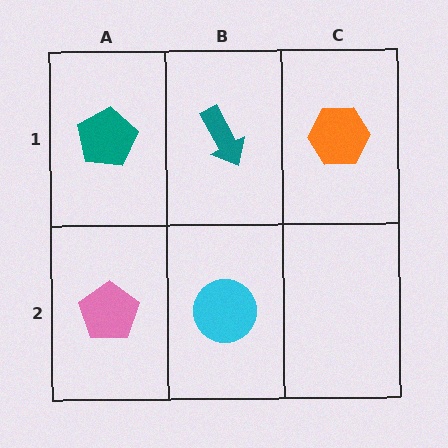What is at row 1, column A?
A teal pentagon.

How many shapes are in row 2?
2 shapes.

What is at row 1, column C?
An orange hexagon.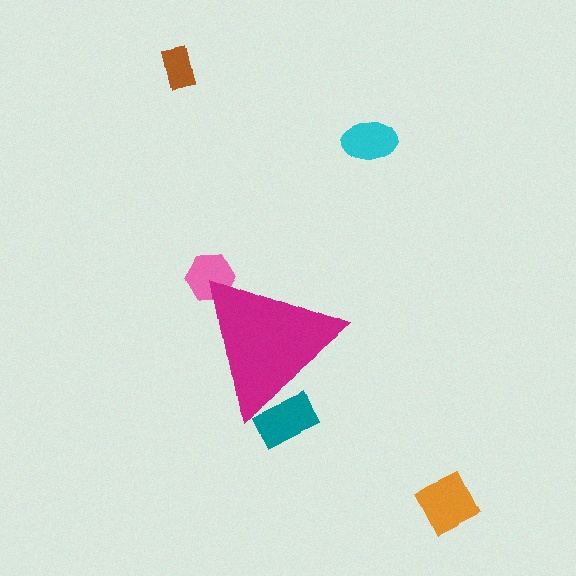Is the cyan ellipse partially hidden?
No, the cyan ellipse is fully visible.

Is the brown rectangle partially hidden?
No, the brown rectangle is fully visible.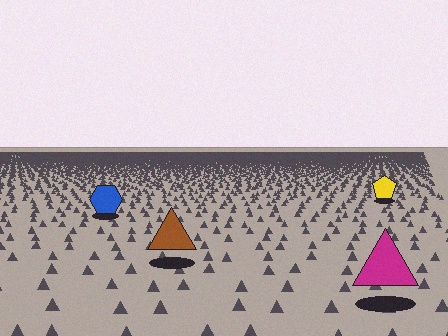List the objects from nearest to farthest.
From nearest to farthest: the magenta triangle, the brown triangle, the blue hexagon, the yellow pentagon.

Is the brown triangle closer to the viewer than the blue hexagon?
Yes. The brown triangle is closer — you can tell from the texture gradient: the ground texture is coarser near it.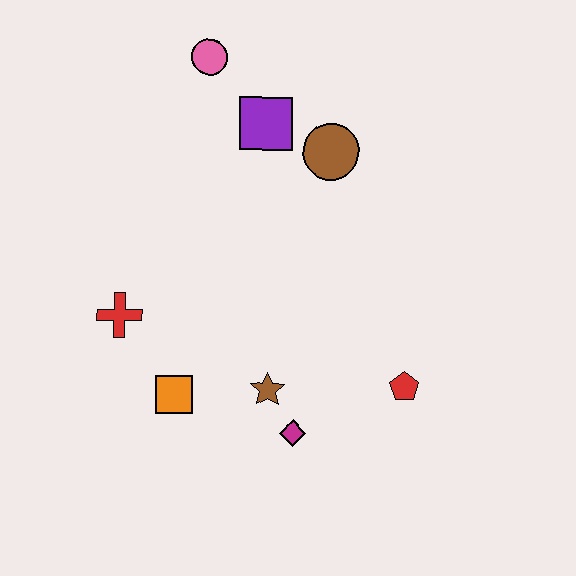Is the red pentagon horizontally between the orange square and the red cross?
No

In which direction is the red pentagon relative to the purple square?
The red pentagon is below the purple square.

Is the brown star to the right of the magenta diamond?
No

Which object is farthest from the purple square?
The magenta diamond is farthest from the purple square.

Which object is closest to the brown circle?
The purple square is closest to the brown circle.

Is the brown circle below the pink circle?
Yes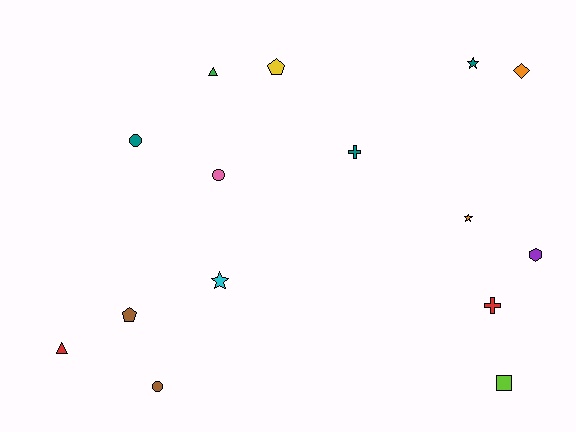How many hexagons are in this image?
There is 1 hexagon.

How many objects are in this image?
There are 15 objects.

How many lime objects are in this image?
There is 1 lime object.